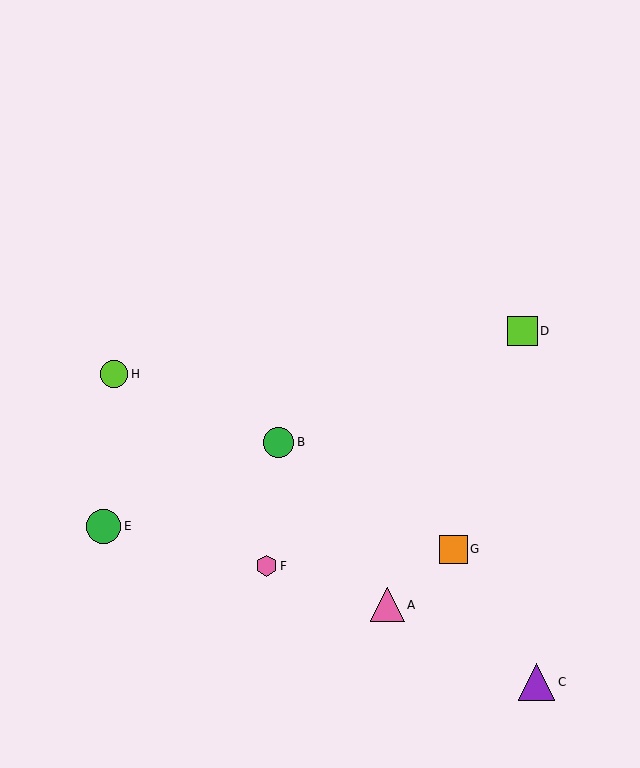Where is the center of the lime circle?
The center of the lime circle is at (114, 374).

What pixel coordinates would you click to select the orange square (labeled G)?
Click at (453, 549) to select the orange square G.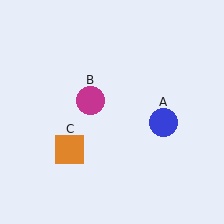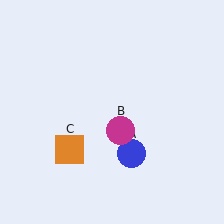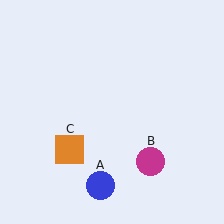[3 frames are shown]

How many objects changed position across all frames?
2 objects changed position: blue circle (object A), magenta circle (object B).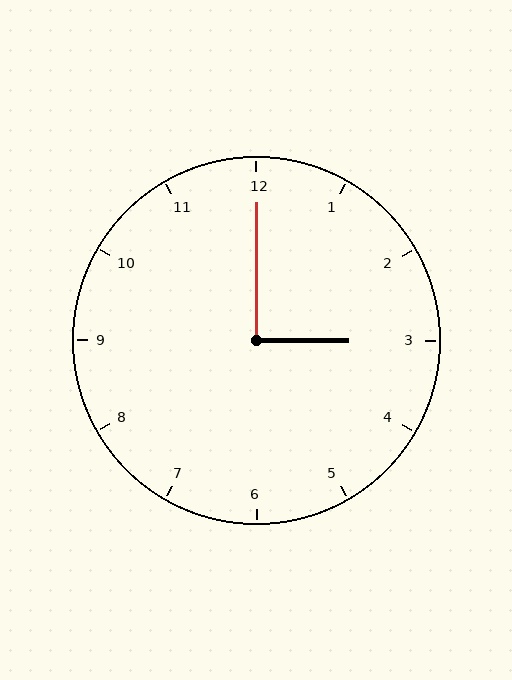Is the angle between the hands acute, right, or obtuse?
It is right.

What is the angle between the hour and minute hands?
Approximately 90 degrees.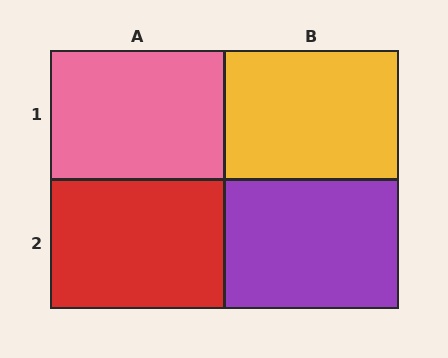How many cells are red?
1 cell is red.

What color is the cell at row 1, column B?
Yellow.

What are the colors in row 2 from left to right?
Red, purple.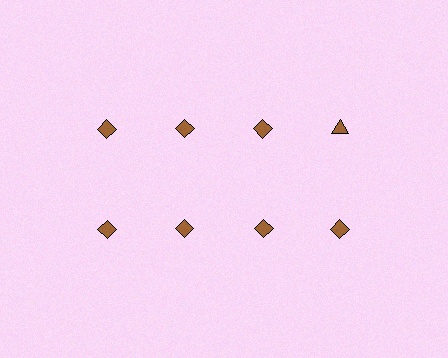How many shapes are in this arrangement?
There are 8 shapes arranged in a grid pattern.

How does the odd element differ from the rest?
It has a different shape: triangle instead of diamond.